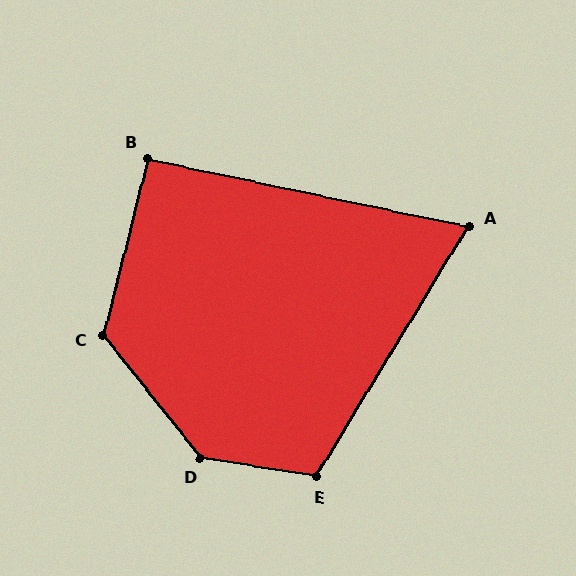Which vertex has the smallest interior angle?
A, at approximately 71 degrees.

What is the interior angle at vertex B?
Approximately 92 degrees (approximately right).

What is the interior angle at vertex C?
Approximately 127 degrees (obtuse).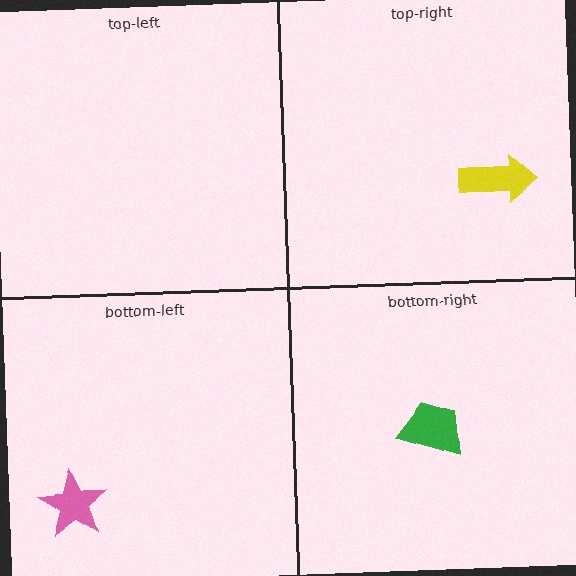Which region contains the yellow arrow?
The top-right region.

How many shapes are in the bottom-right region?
1.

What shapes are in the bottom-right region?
The green trapezoid.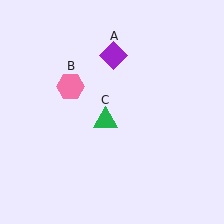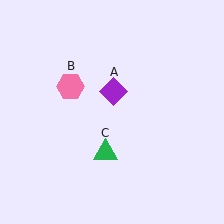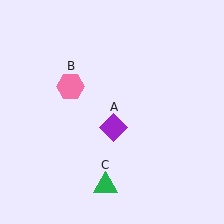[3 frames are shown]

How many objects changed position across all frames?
2 objects changed position: purple diamond (object A), green triangle (object C).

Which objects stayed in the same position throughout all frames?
Pink hexagon (object B) remained stationary.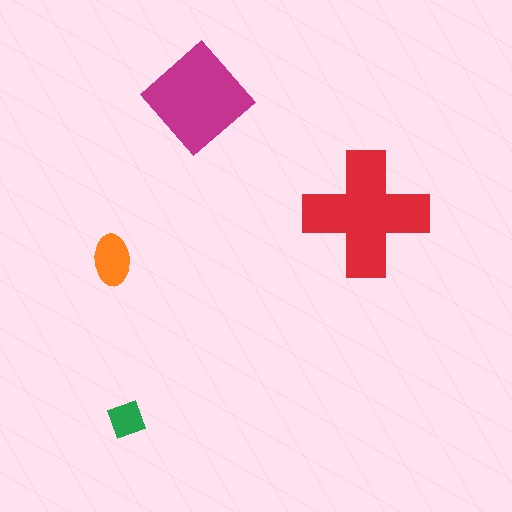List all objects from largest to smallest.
The red cross, the magenta diamond, the orange ellipse, the green square.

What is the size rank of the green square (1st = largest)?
4th.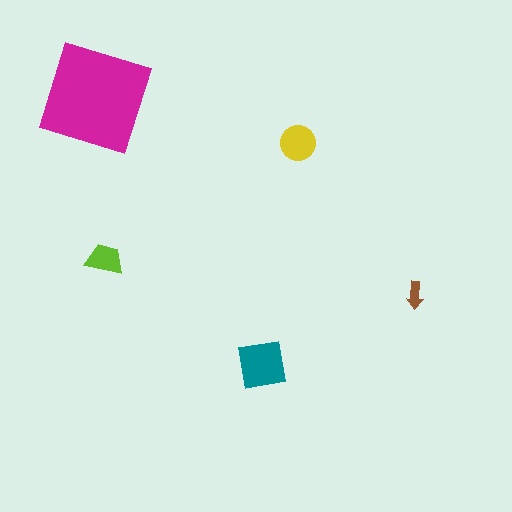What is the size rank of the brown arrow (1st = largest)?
5th.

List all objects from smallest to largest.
The brown arrow, the lime trapezoid, the yellow circle, the teal square, the magenta diamond.